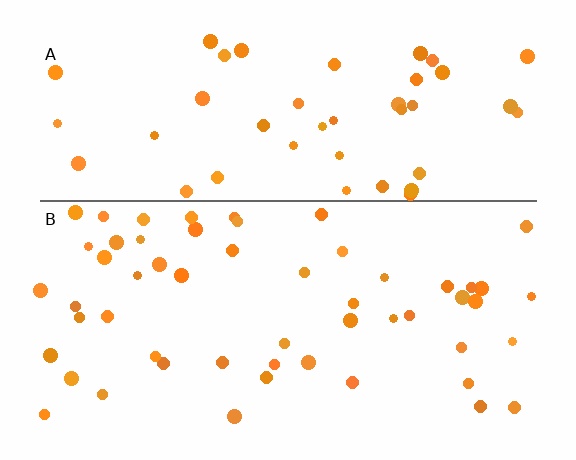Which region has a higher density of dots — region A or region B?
B (the bottom).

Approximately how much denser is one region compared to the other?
Approximately 1.2× — region B over region A.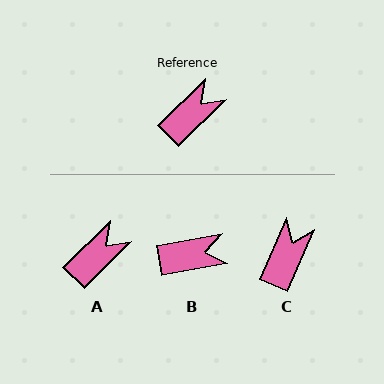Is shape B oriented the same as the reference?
No, it is off by about 34 degrees.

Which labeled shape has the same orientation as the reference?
A.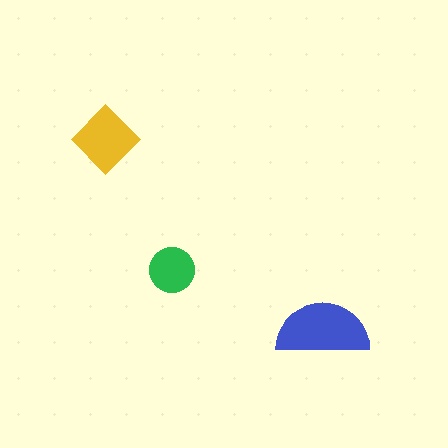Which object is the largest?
The blue semicircle.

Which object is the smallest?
The green circle.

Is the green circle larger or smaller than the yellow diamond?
Smaller.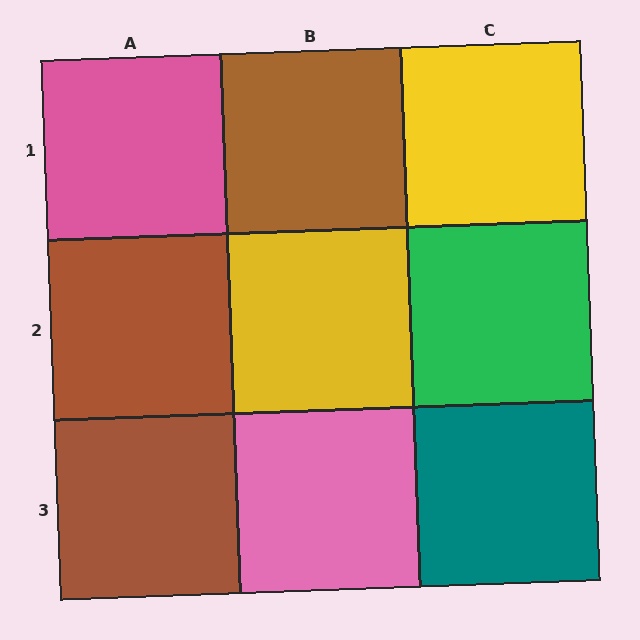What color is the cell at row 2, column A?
Brown.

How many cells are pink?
2 cells are pink.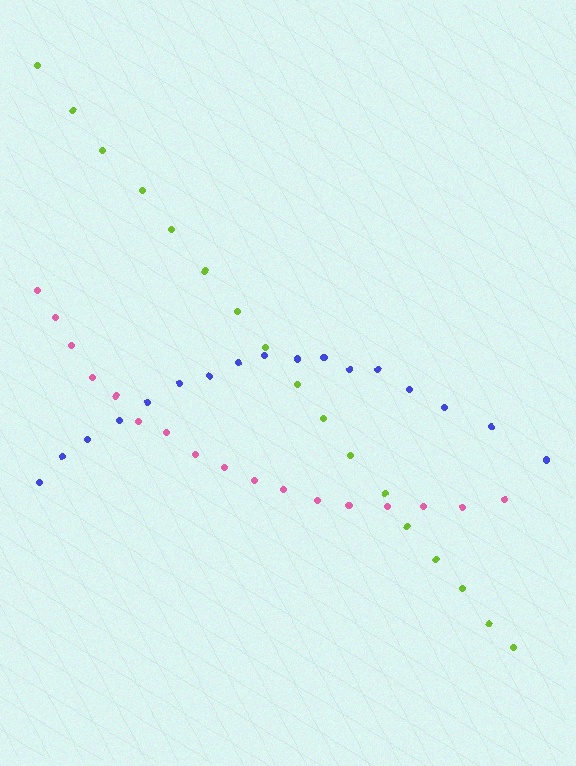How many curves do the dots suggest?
There are 3 distinct paths.